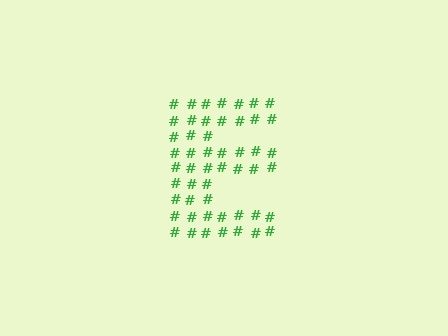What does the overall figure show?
The overall figure shows the letter E.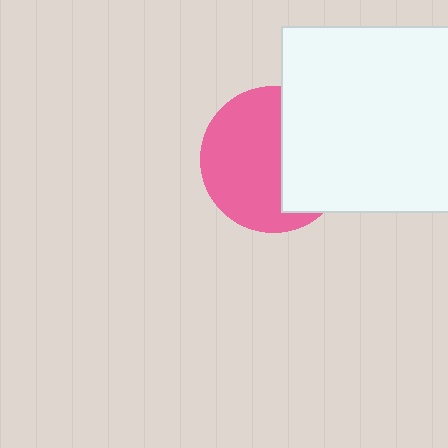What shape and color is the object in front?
The object in front is a white square.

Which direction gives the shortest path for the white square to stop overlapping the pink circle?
Moving right gives the shortest separation.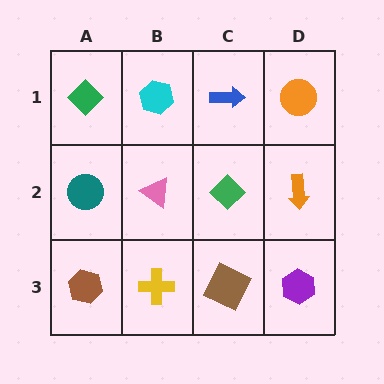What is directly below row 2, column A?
A brown hexagon.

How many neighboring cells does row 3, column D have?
2.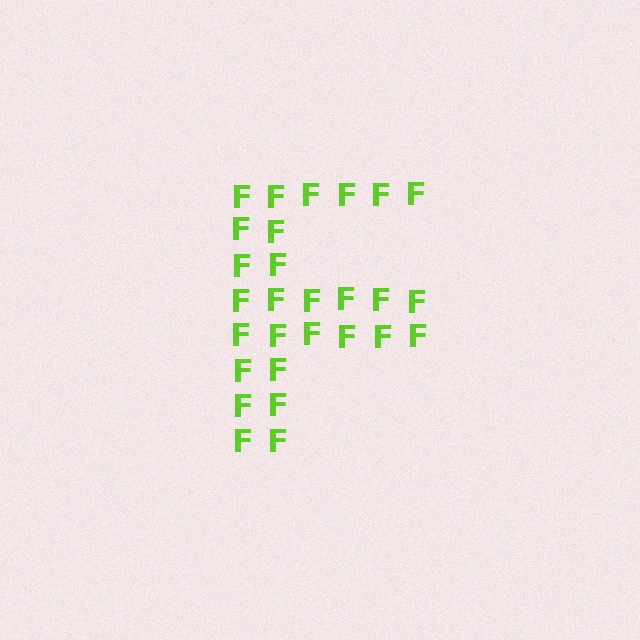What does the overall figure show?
The overall figure shows the letter F.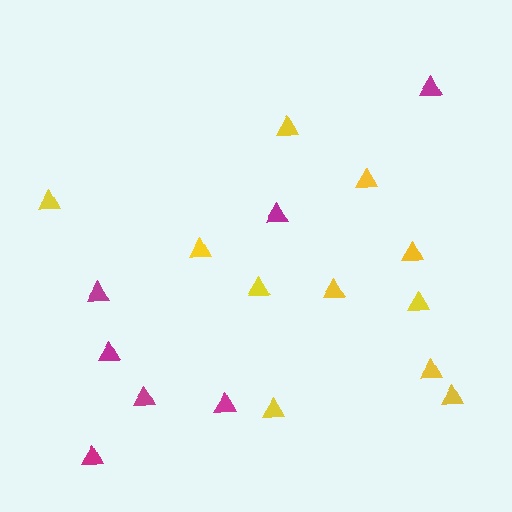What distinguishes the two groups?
There are 2 groups: one group of yellow triangles (11) and one group of magenta triangles (7).